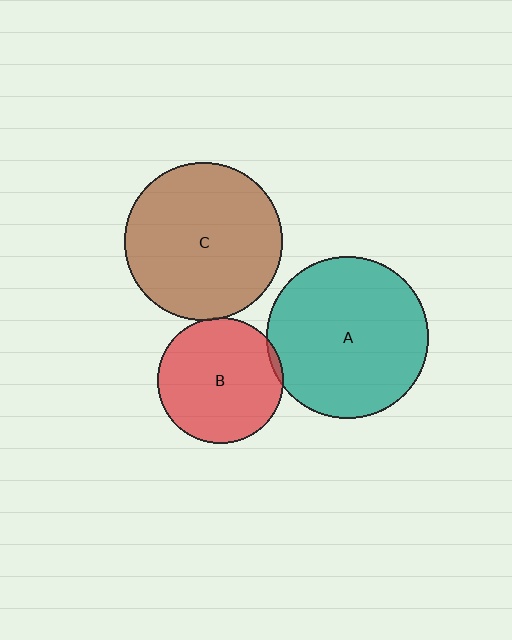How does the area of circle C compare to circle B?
Approximately 1.6 times.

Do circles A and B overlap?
Yes.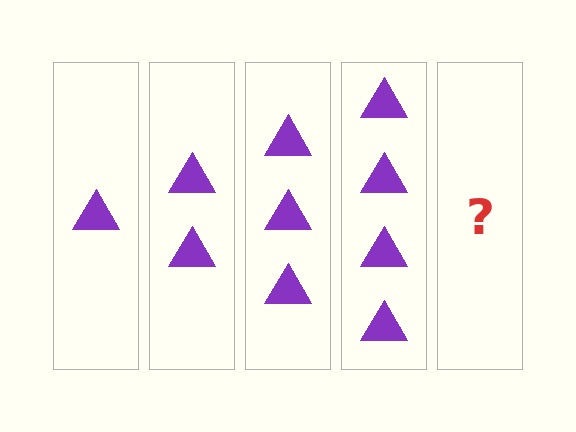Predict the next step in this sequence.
The next step is 5 triangles.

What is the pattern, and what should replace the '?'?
The pattern is that each step adds one more triangle. The '?' should be 5 triangles.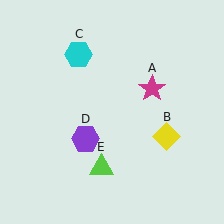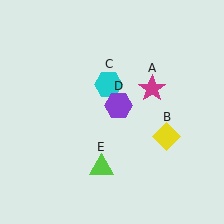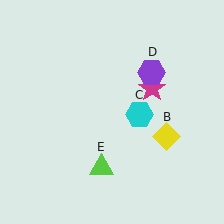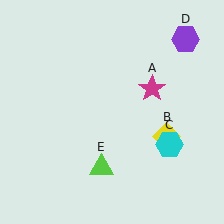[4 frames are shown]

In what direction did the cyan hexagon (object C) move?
The cyan hexagon (object C) moved down and to the right.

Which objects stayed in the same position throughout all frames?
Magenta star (object A) and yellow diamond (object B) and lime triangle (object E) remained stationary.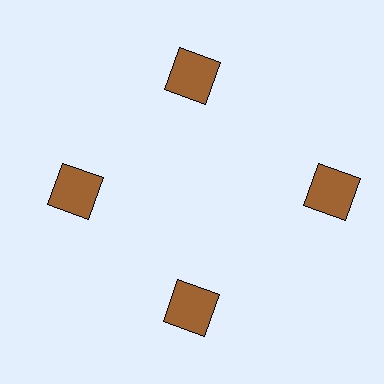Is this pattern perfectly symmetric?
No. The 4 brown squares are arranged in a ring, but one element near the 3 o'clock position is pushed outward from the center, breaking the 4-fold rotational symmetry.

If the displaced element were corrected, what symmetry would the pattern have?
It would have 4-fold rotational symmetry — the pattern would map onto itself every 90 degrees.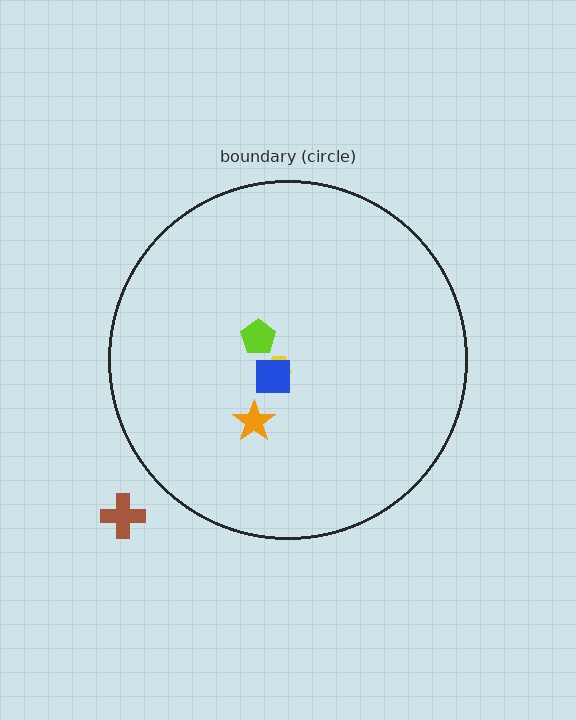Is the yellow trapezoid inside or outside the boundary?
Inside.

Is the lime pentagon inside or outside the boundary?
Inside.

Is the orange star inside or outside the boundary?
Inside.